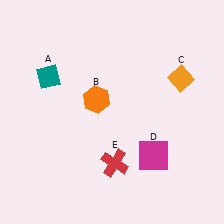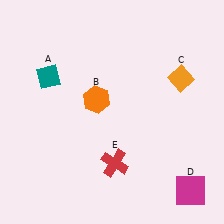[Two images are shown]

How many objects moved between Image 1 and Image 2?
1 object moved between the two images.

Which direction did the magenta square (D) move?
The magenta square (D) moved right.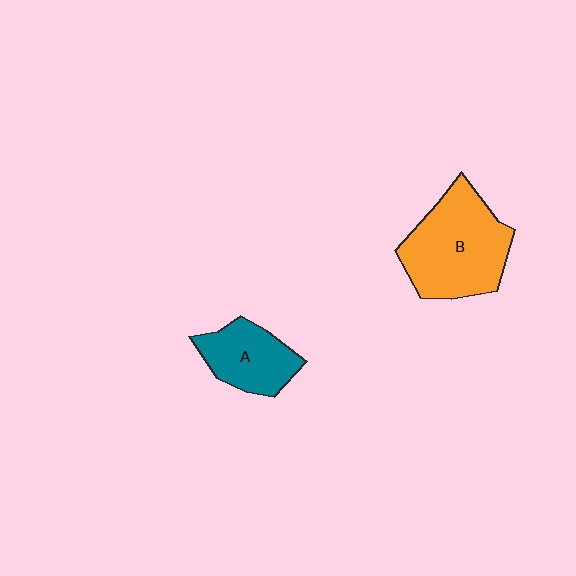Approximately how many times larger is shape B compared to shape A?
Approximately 1.7 times.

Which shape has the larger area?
Shape B (orange).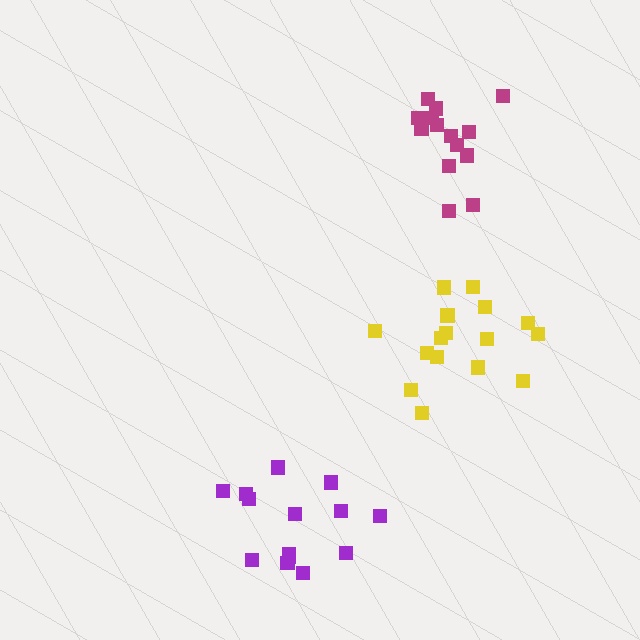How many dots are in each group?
Group 1: 14 dots, Group 2: 14 dots, Group 3: 16 dots (44 total).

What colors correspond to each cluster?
The clusters are colored: magenta, purple, yellow.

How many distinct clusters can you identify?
There are 3 distinct clusters.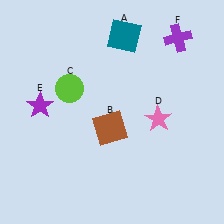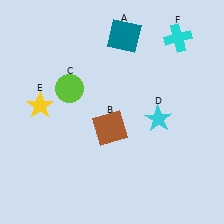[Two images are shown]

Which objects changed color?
D changed from pink to cyan. E changed from purple to yellow. F changed from purple to cyan.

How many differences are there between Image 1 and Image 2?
There are 3 differences between the two images.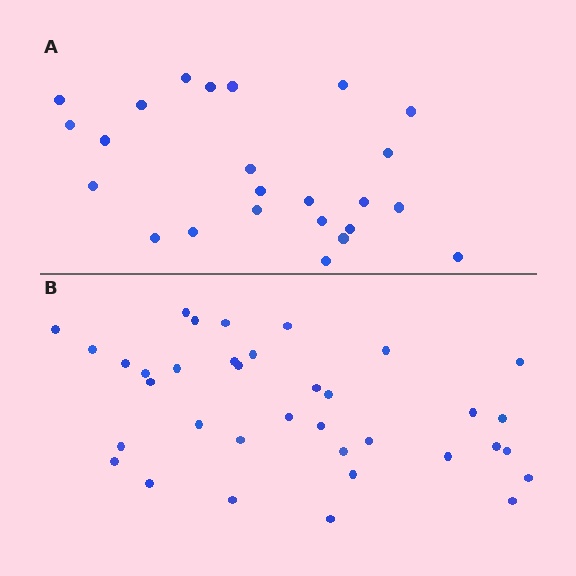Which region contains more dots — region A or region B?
Region B (the bottom region) has more dots.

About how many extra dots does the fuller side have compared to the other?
Region B has roughly 12 or so more dots than region A.